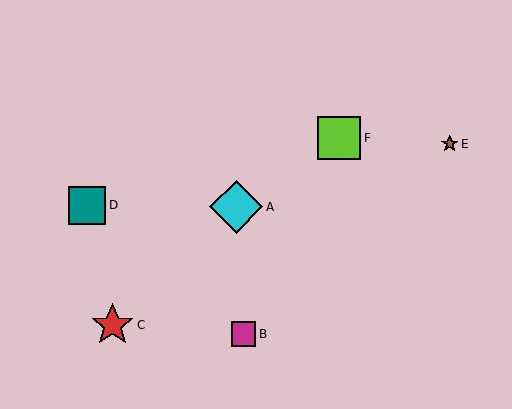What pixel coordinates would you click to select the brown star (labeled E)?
Click at (450, 144) to select the brown star E.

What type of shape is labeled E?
Shape E is a brown star.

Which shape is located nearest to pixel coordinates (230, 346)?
The magenta square (labeled B) at (244, 334) is nearest to that location.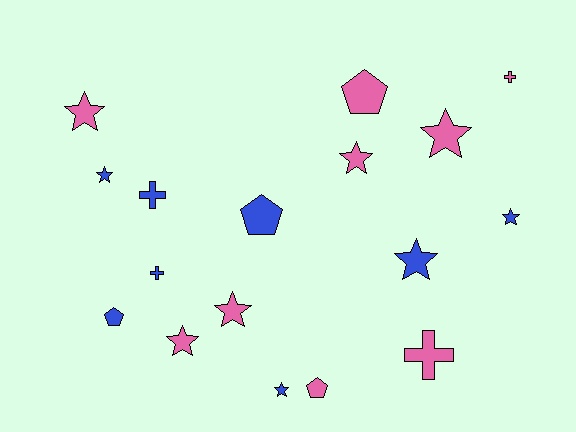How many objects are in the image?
There are 17 objects.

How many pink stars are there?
There are 5 pink stars.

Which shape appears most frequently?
Star, with 9 objects.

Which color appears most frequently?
Pink, with 9 objects.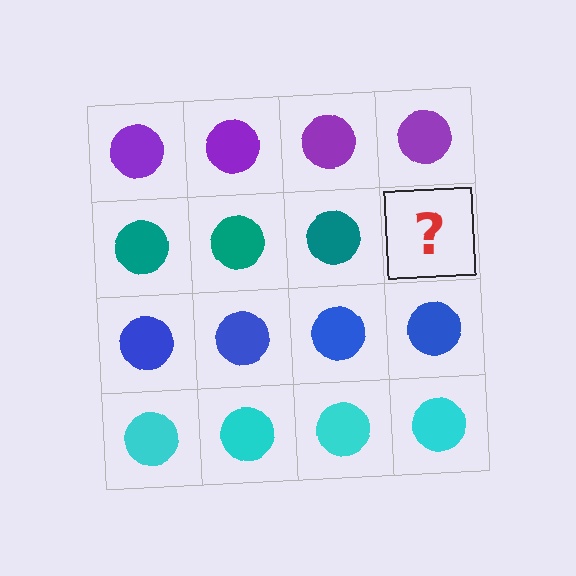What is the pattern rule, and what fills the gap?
The rule is that each row has a consistent color. The gap should be filled with a teal circle.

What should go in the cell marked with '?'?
The missing cell should contain a teal circle.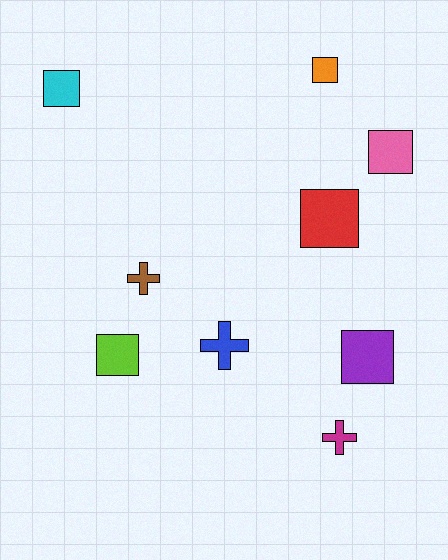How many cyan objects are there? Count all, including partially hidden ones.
There is 1 cyan object.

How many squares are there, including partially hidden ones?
There are 6 squares.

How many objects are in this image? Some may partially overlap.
There are 9 objects.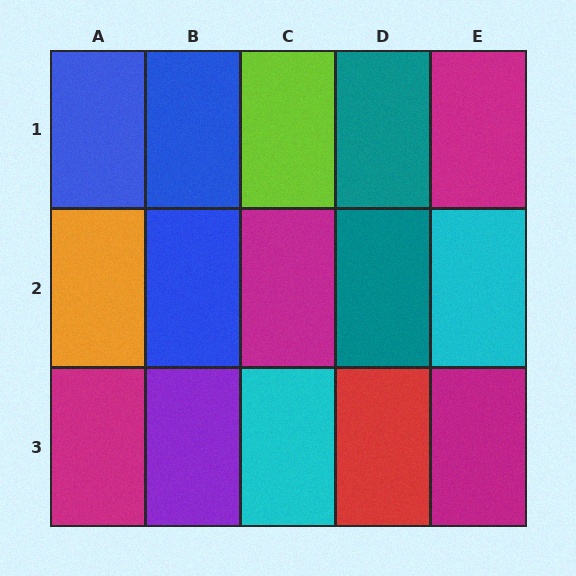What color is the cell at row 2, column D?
Teal.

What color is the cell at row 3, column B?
Purple.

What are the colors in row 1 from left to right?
Blue, blue, lime, teal, magenta.